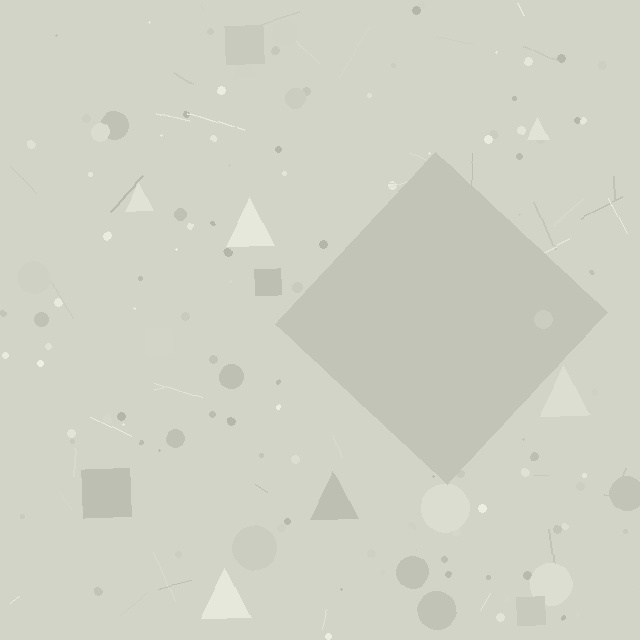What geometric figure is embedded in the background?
A diamond is embedded in the background.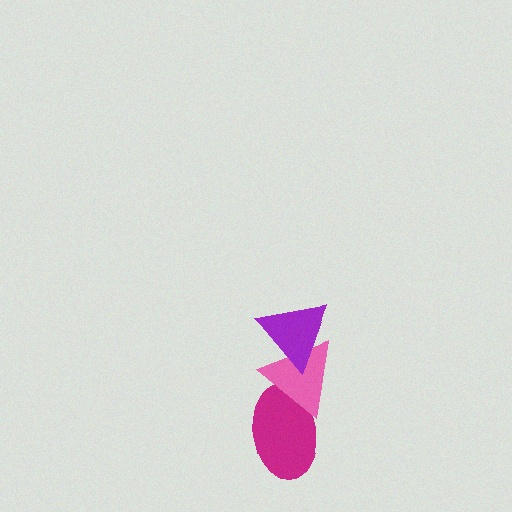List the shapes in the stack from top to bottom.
From top to bottom: the purple triangle, the pink triangle, the magenta ellipse.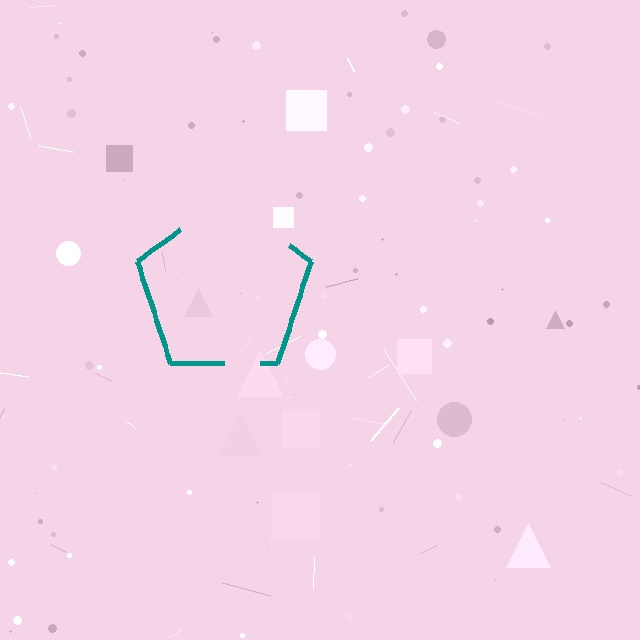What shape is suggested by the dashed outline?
The dashed outline suggests a pentagon.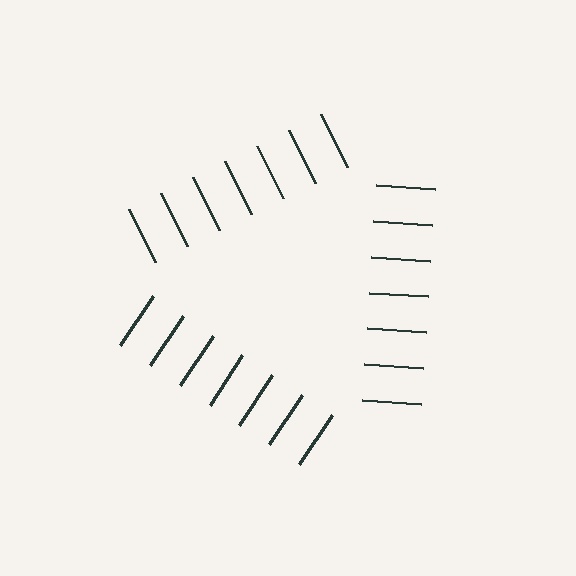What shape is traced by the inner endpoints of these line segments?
An illusory triangle — the line segments terminate on its edges but no continuous stroke is drawn.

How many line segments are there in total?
21 — 7 along each of the 3 edges.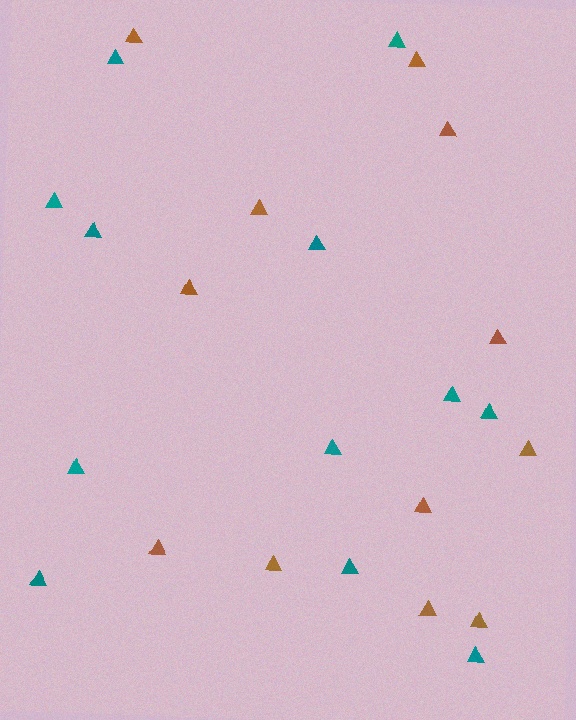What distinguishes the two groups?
There are 2 groups: one group of brown triangles (12) and one group of teal triangles (12).